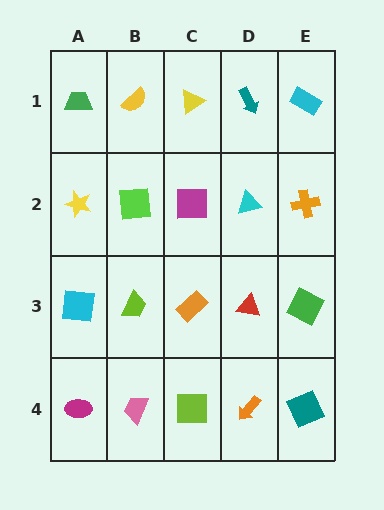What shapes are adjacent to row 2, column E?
A cyan rectangle (row 1, column E), a green square (row 3, column E), a cyan triangle (row 2, column D).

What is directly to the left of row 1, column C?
A yellow semicircle.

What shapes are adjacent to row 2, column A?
A green trapezoid (row 1, column A), a cyan square (row 3, column A), a lime square (row 2, column B).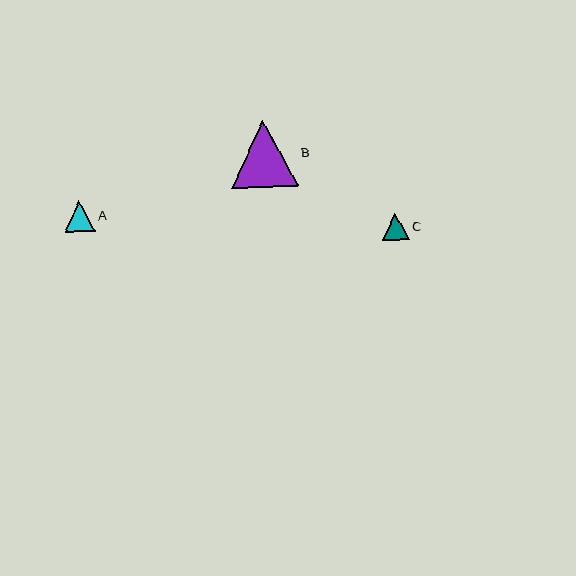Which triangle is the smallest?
Triangle C is the smallest with a size of approximately 27 pixels.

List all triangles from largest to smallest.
From largest to smallest: B, A, C.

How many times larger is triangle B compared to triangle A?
Triangle B is approximately 2.2 times the size of triangle A.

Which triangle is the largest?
Triangle B is the largest with a size of approximately 67 pixels.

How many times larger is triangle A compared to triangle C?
Triangle A is approximately 1.1 times the size of triangle C.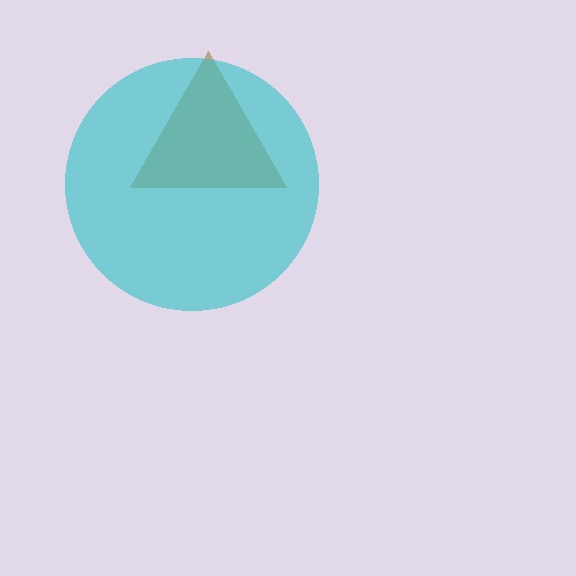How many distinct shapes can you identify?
There are 2 distinct shapes: a brown triangle, a cyan circle.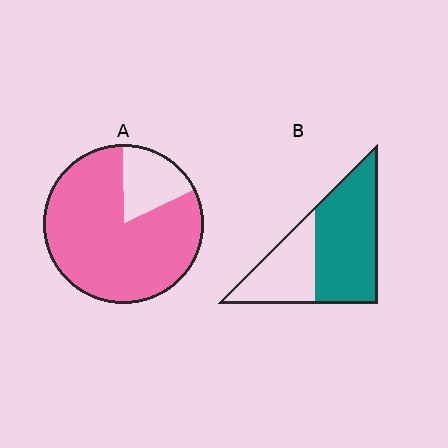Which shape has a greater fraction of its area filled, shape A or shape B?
Shape A.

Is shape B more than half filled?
Yes.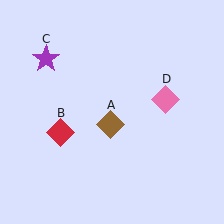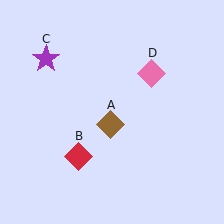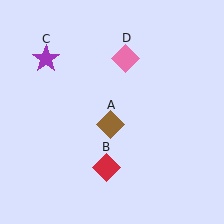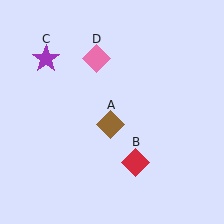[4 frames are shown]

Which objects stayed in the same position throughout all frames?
Brown diamond (object A) and purple star (object C) remained stationary.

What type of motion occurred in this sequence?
The red diamond (object B), pink diamond (object D) rotated counterclockwise around the center of the scene.